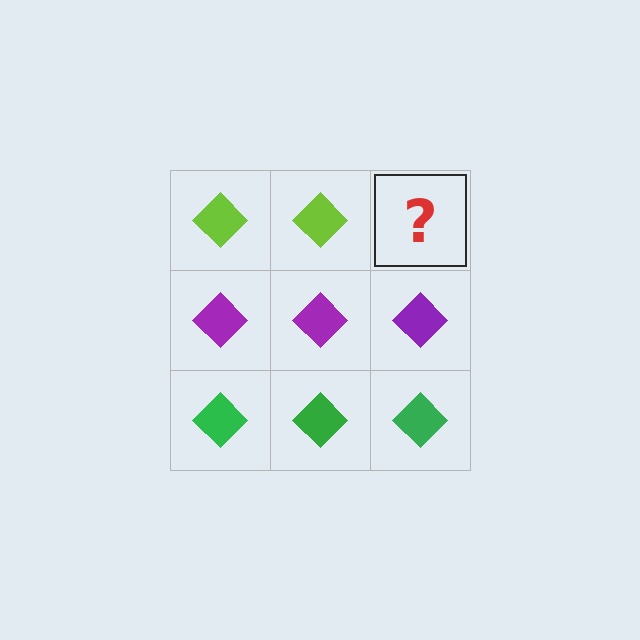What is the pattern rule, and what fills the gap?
The rule is that each row has a consistent color. The gap should be filled with a lime diamond.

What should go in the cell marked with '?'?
The missing cell should contain a lime diamond.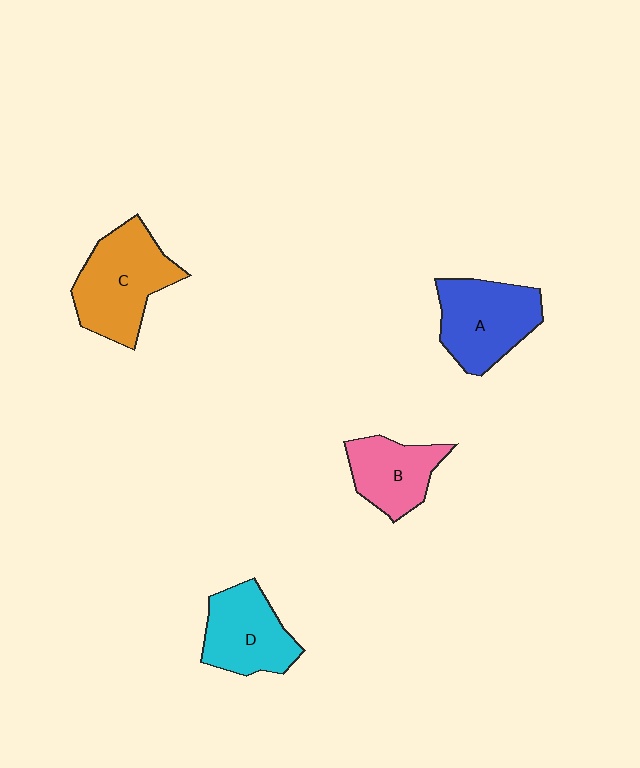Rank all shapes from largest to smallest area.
From largest to smallest: C (orange), A (blue), D (cyan), B (pink).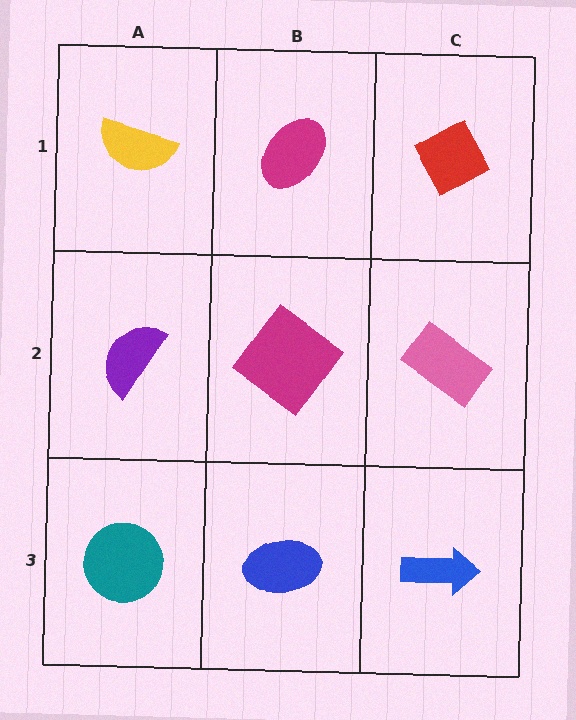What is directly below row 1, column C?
A pink rectangle.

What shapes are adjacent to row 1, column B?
A magenta diamond (row 2, column B), a yellow semicircle (row 1, column A), a red diamond (row 1, column C).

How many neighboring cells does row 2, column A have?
3.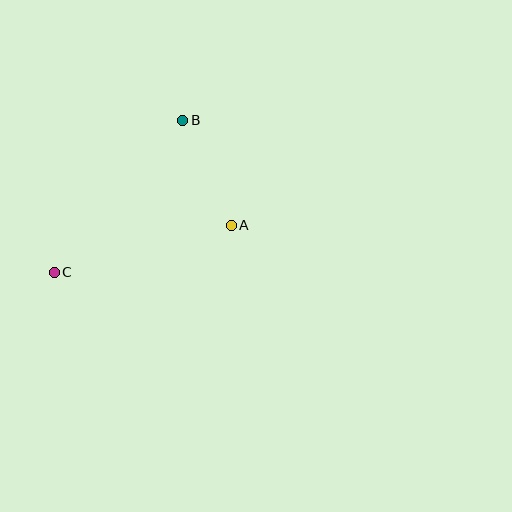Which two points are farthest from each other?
Points B and C are farthest from each other.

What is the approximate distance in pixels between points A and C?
The distance between A and C is approximately 183 pixels.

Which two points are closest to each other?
Points A and B are closest to each other.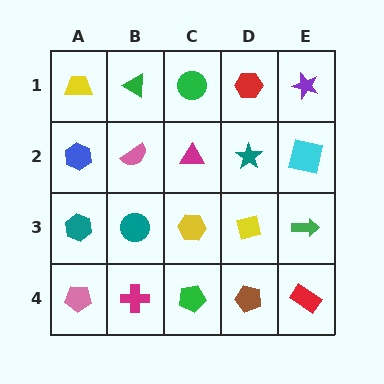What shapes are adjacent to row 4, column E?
A green arrow (row 3, column E), a brown pentagon (row 4, column D).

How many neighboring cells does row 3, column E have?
3.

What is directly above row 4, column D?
A yellow square.